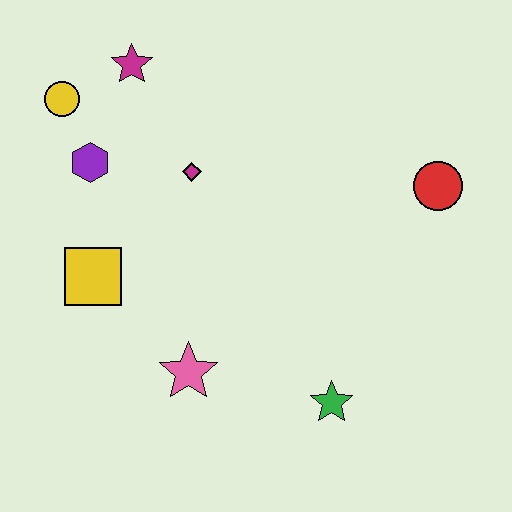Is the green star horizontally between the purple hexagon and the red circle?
Yes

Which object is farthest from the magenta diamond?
The green star is farthest from the magenta diamond.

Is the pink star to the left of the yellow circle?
No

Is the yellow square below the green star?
No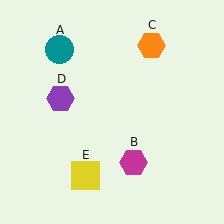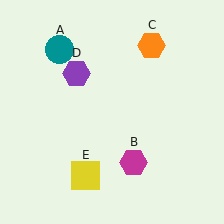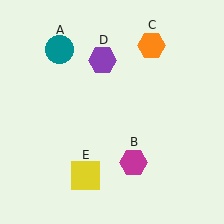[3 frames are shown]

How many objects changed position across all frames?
1 object changed position: purple hexagon (object D).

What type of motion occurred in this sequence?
The purple hexagon (object D) rotated clockwise around the center of the scene.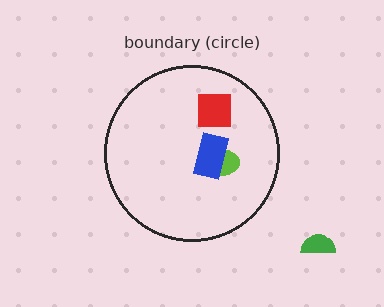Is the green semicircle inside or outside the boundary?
Outside.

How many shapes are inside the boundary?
3 inside, 1 outside.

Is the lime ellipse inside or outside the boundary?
Inside.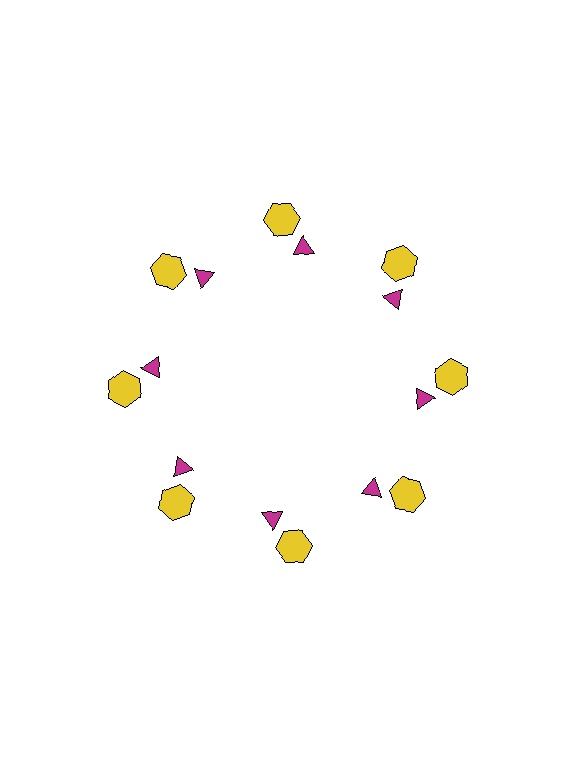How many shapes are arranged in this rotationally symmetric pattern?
There are 16 shapes, arranged in 8 groups of 2.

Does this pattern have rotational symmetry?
Yes, this pattern has 8-fold rotational symmetry. It looks the same after rotating 45 degrees around the center.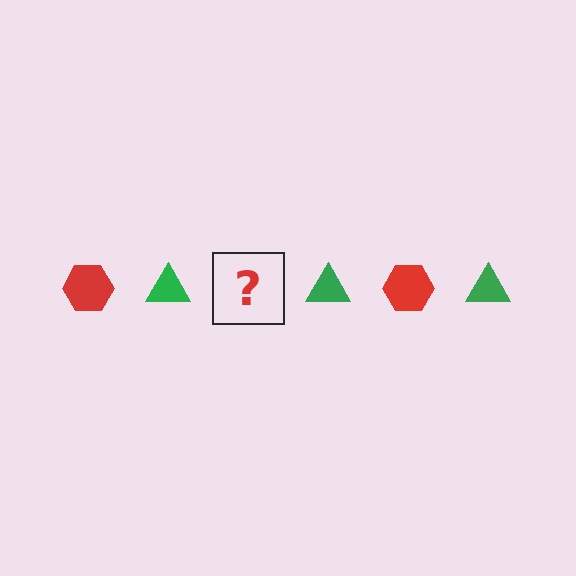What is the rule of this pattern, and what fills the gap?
The rule is that the pattern alternates between red hexagon and green triangle. The gap should be filled with a red hexagon.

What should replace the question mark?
The question mark should be replaced with a red hexagon.